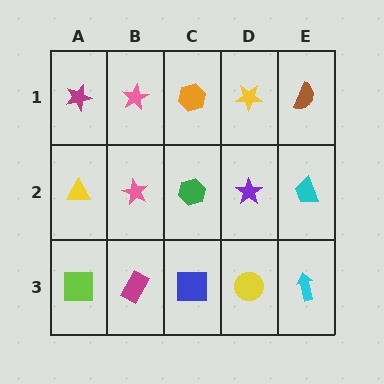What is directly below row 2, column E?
A cyan arrow.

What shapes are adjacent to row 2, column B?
A pink star (row 1, column B), a magenta rectangle (row 3, column B), a yellow triangle (row 2, column A), a green hexagon (row 2, column C).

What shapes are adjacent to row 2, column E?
A brown semicircle (row 1, column E), a cyan arrow (row 3, column E), a purple star (row 2, column D).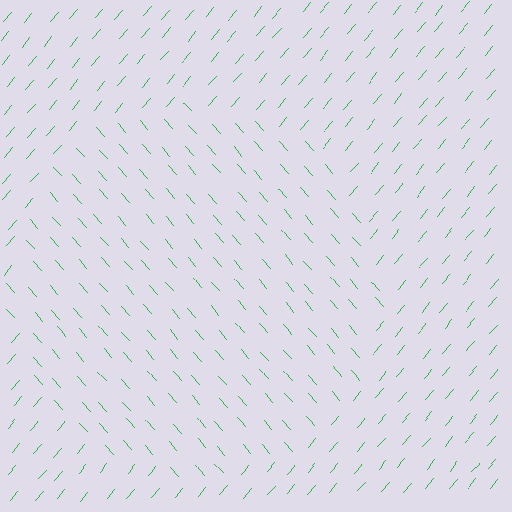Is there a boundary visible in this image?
Yes, there is a texture boundary formed by a change in line orientation.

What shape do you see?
I see a circle.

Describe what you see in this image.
The image is filled with small green line segments. A circle region in the image has lines oriented differently from the surrounding lines, creating a visible texture boundary.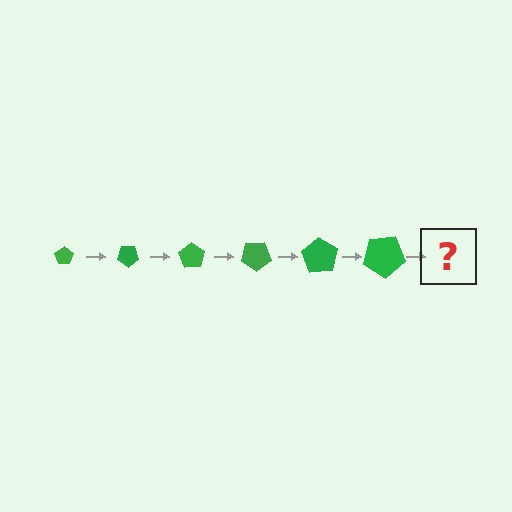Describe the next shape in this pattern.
It should be a pentagon, larger than the previous one and rotated 210 degrees from the start.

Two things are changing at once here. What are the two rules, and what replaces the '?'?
The two rules are that the pentagon grows larger each step and it rotates 35 degrees each step. The '?' should be a pentagon, larger than the previous one and rotated 210 degrees from the start.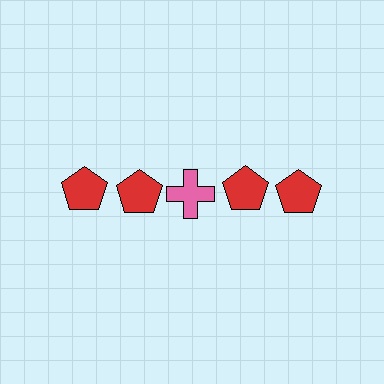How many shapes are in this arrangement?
There are 5 shapes arranged in a grid pattern.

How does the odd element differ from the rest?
It differs in both color (pink instead of red) and shape (cross instead of pentagon).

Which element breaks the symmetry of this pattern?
The pink cross in the top row, center column breaks the symmetry. All other shapes are red pentagons.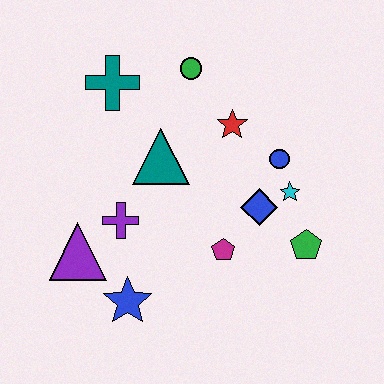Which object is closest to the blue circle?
The cyan star is closest to the blue circle.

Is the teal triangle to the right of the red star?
No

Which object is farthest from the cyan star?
The purple triangle is farthest from the cyan star.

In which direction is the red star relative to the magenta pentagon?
The red star is above the magenta pentagon.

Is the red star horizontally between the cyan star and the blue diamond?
No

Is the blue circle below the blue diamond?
No